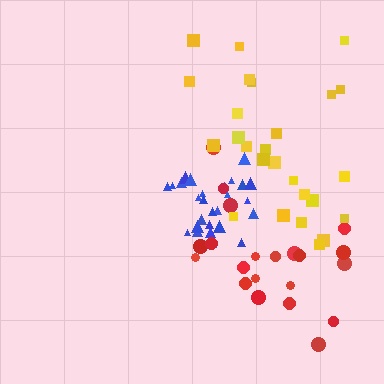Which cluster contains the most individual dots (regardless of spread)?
Blue (27).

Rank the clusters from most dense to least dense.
blue, yellow, red.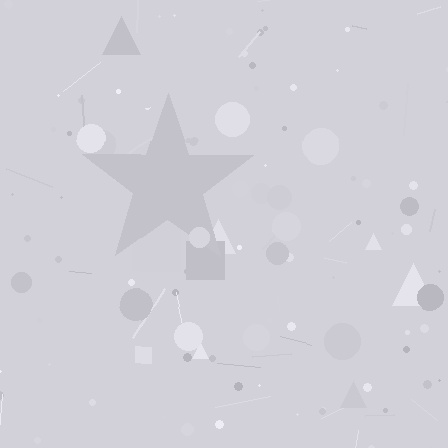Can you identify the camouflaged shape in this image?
The camouflaged shape is a star.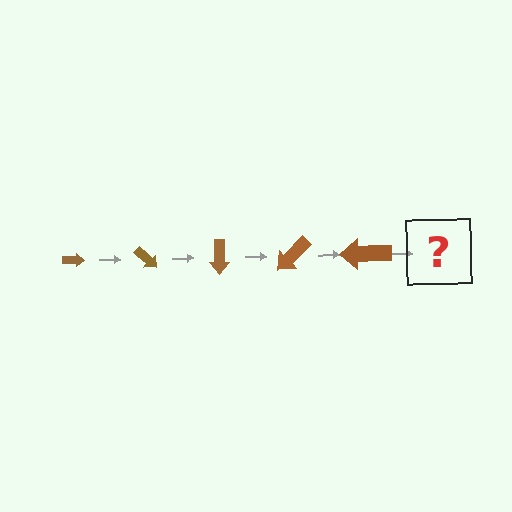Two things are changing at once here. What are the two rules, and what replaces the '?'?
The two rules are that the arrow grows larger each step and it rotates 45 degrees each step. The '?' should be an arrow, larger than the previous one and rotated 225 degrees from the start.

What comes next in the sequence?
The next element should be an arrow, larger than the previous one and rotated 225 degrees from the start.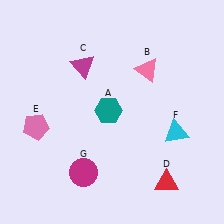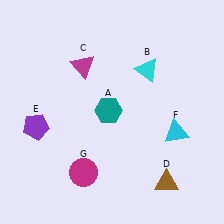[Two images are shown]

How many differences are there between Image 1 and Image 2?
There are 3 differences between the two images.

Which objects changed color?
B changed from pink to cyan. D changed from red to brown. E changed from pink to purple.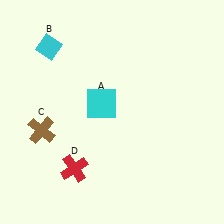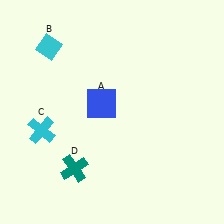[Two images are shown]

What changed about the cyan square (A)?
In Image 1, A is cyan. In Image 2, it changed to blue.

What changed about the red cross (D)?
In Image 1, D is red. In Image 2, it changed to teal.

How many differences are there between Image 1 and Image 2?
There are 3 differences between the two images.